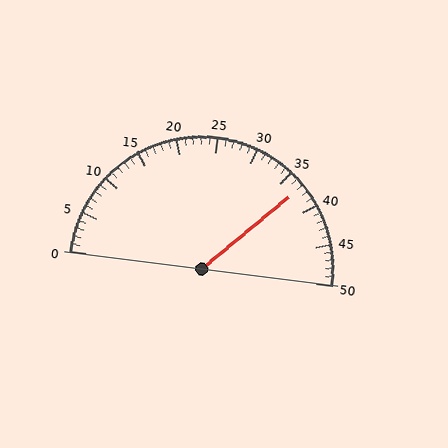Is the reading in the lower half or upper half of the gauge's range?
The reading is in the upper half of the range (0 to 50).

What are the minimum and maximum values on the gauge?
The gauge ranges from 0 to 50.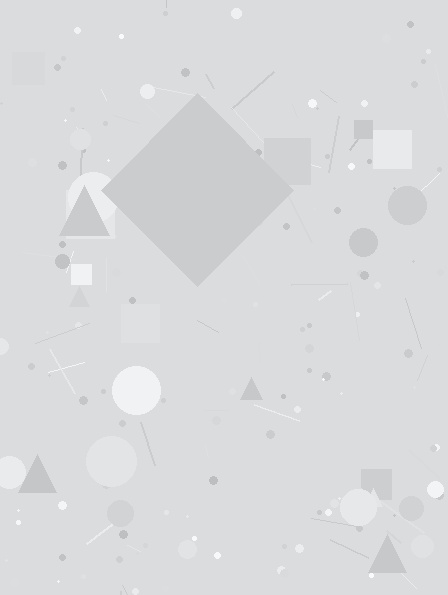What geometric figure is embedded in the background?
A diamond is embedded in the background.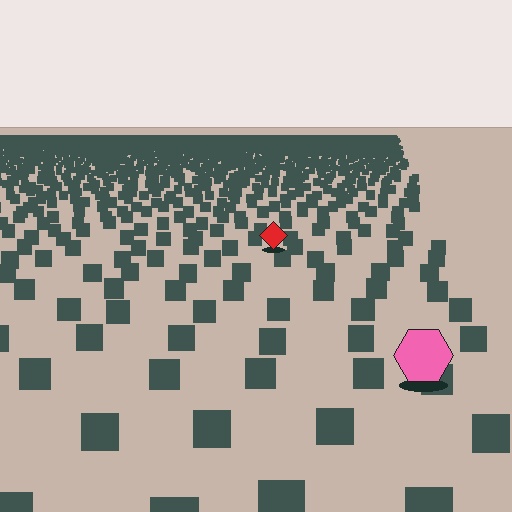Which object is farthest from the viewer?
The red diamond is farthest from the viewer. It appears smaller and the ground texture around it is denser.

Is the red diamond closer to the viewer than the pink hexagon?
No. The pink hexagon is closer — you can tell from the texture gradient: the ground texture is coarser near it.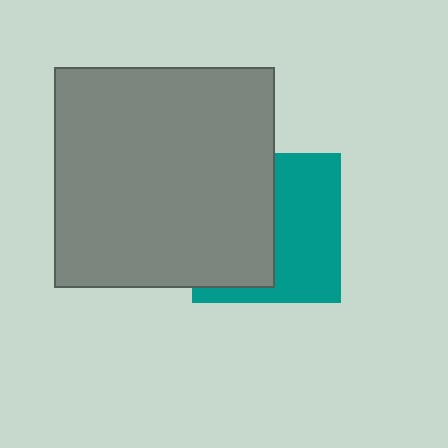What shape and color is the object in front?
The object in front is a gray square.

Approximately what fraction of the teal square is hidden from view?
Roughly 50% of the teal square is hidden behind the gray square.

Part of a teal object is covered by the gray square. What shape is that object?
It is a square.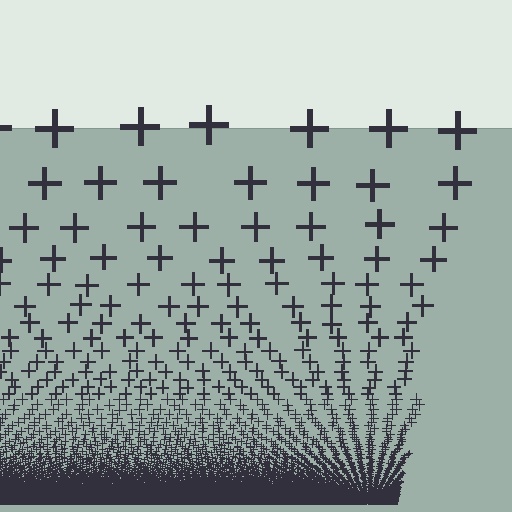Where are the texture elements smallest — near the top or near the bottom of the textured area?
Near the bottom.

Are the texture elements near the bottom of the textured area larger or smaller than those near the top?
Smaller. The gradient is inverted — elements near the bottom are smaller and denser.